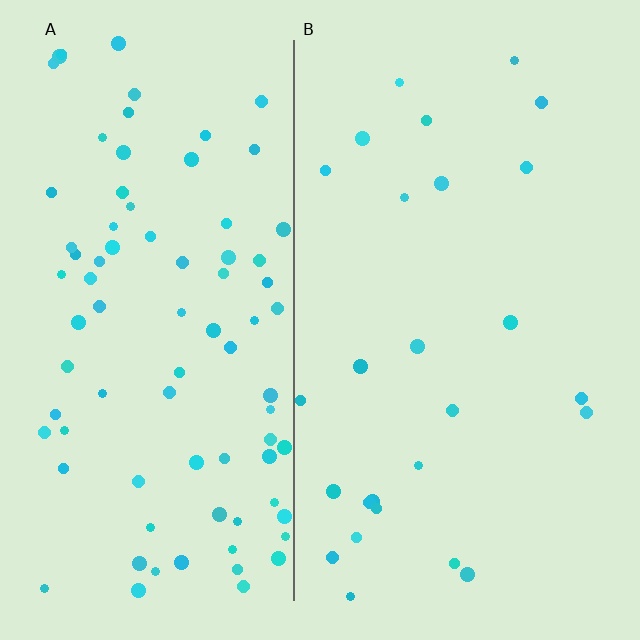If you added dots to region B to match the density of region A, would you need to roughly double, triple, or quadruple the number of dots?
Approximately triple.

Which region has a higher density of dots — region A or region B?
A (the left).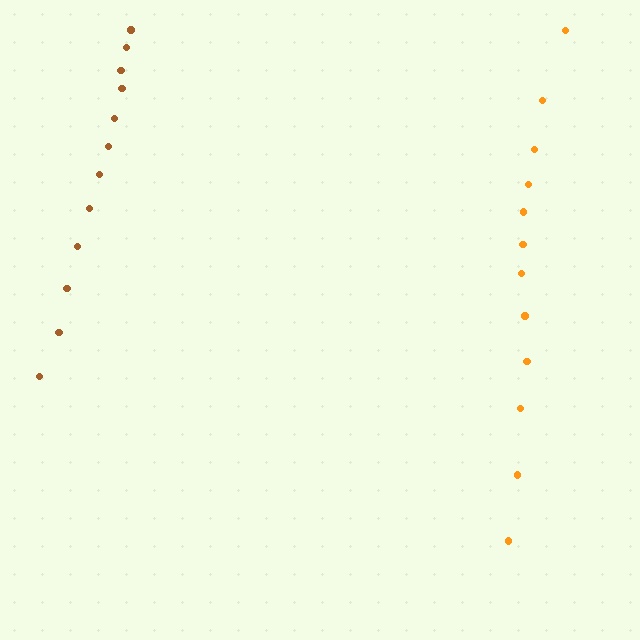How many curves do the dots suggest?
There are 2 distinct paths.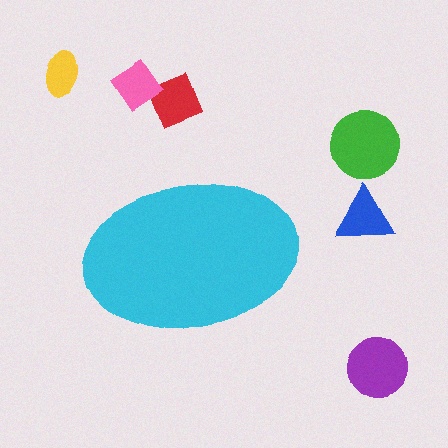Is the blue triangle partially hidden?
No, the blue triangle is fully visible.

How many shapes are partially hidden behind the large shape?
0 shapes are partially hidden.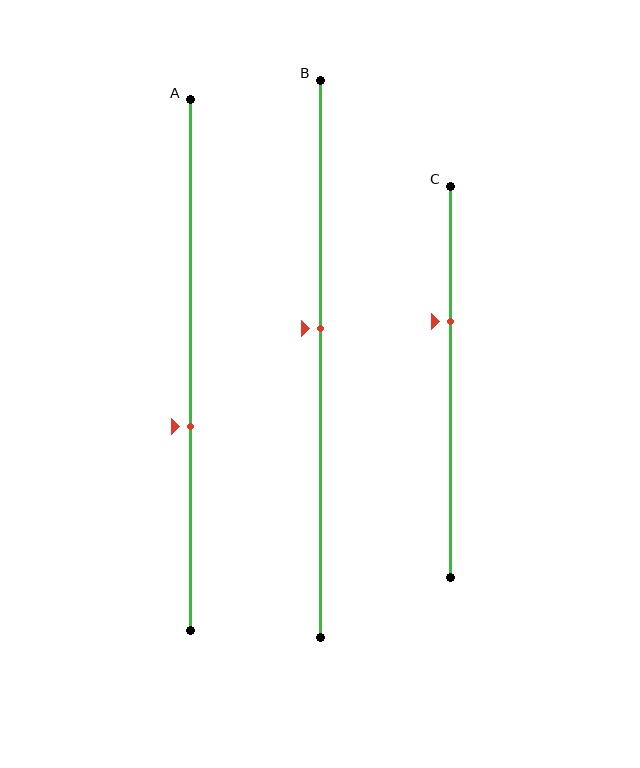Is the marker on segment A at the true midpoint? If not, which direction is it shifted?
No, the marker on segment A is shifted downward by about 11% of the segment length.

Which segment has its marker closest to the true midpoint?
Segment B has its marker closest to the true midpoint.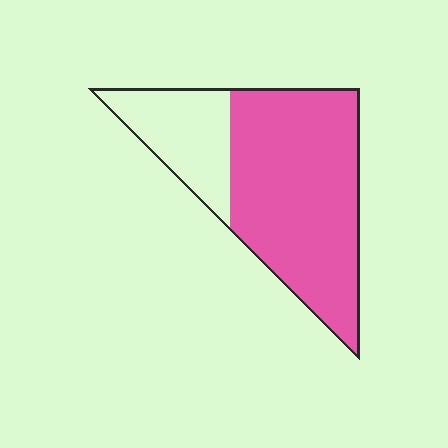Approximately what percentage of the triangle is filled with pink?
Approximately 75%.